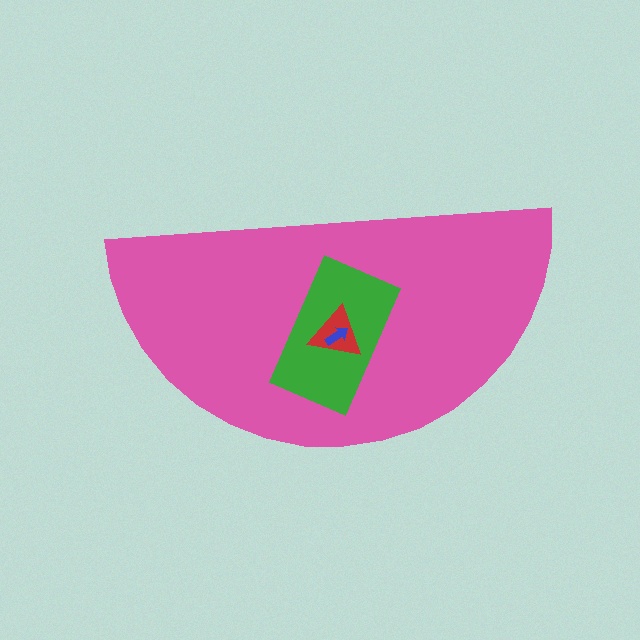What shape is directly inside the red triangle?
The blue arrow.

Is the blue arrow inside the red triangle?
Yes.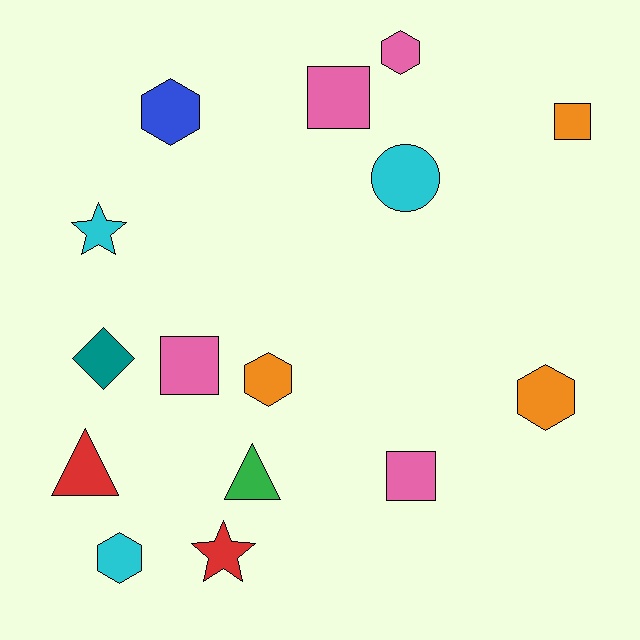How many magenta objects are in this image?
There are no magenta objects.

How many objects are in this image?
There are 15 objects.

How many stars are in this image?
There are 2 stars.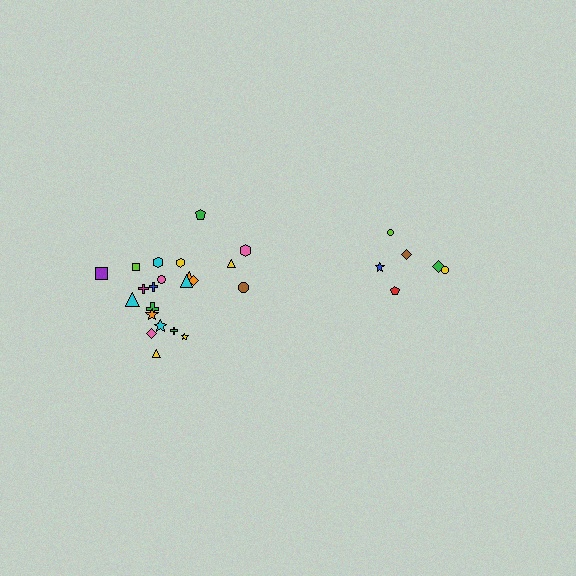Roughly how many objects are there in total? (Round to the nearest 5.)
Roughly 30 objects in total.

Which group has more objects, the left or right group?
The left group.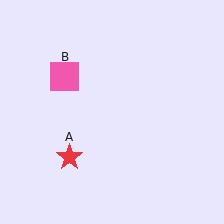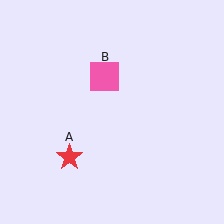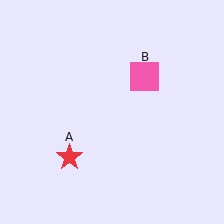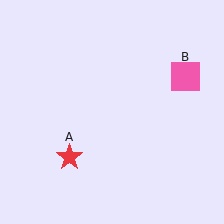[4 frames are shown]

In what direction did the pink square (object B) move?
The pink square (object B) moved right.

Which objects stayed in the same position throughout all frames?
Red star (object A) remained stationary.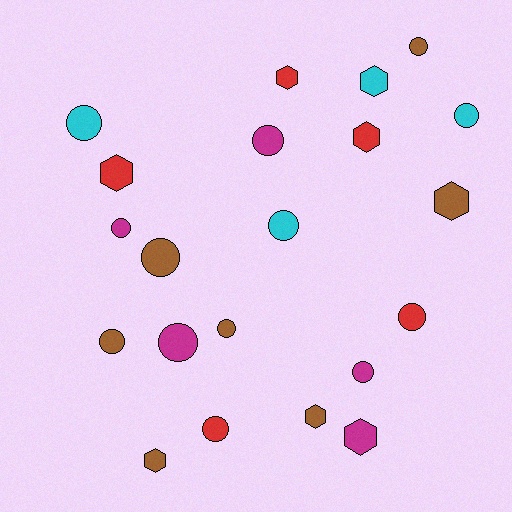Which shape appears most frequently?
Circle, with 13 objects.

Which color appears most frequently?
Brown, with 7 objects.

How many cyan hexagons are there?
There is 1 cyan hexagon.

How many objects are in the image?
There are 21 objects.